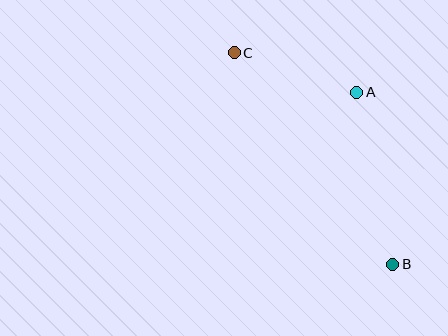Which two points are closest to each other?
Points A and C are closest to each other.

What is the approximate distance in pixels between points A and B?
The distance between A and B is approximately 176 pixels.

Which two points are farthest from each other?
Points B and C are farthest from each other.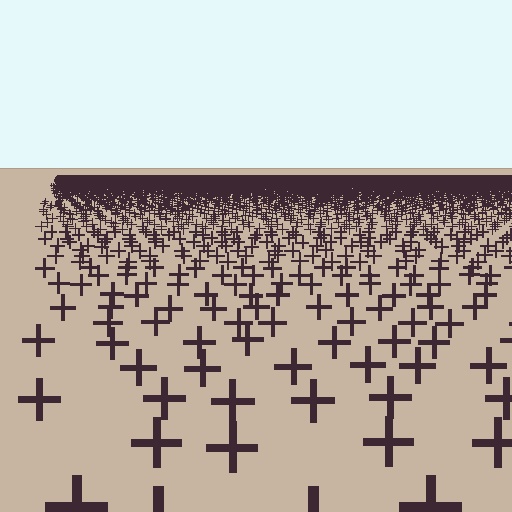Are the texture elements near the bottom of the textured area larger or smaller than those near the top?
Larger. Near the bottom, elements are closer to the viewer and appear at a bigger on-screen size.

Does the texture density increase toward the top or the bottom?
Density increases toward the top.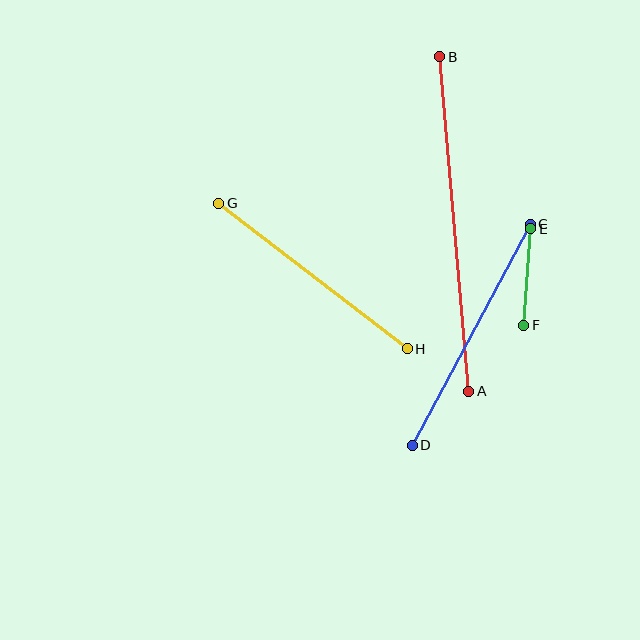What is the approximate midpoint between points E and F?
The midpoint is at approximately (527, 277) pixels.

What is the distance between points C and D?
The distance is approximately 251 pixels.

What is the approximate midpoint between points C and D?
The midpoint is at approximately (471, 335) pixels.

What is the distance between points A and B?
The distance is approximately 336 pixels.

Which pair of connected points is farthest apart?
Points A and B are farthest apart.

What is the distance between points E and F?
The distance is approximately 97 pixels.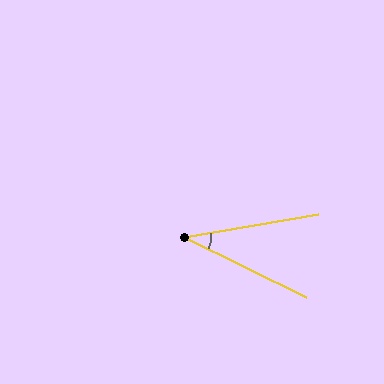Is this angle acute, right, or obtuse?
It is acute.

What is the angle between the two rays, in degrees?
Approximately 36 degrees.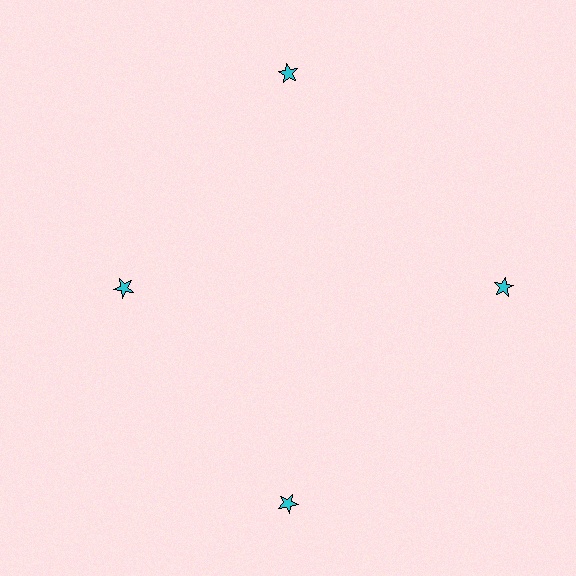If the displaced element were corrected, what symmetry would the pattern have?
It would have 4-fold rotational symmetry — the pattern would map onto itself every 90 degrees.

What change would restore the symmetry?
The symmetry would be restored by moving it outward, back onto the ring so that all 4 stars sit at equal angles and equal distance from the center.